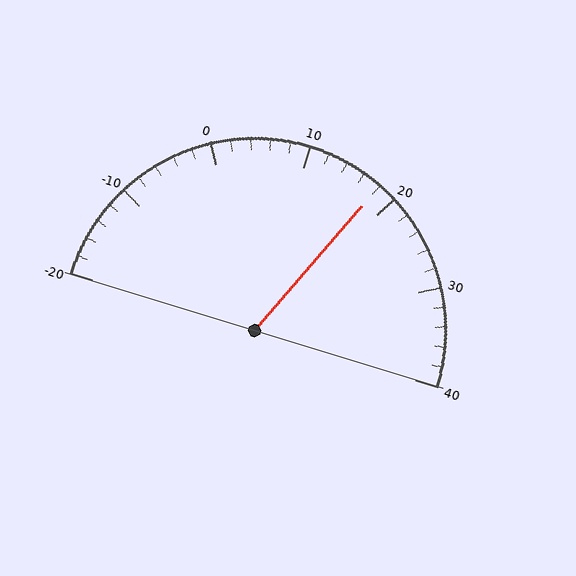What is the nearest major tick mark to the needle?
The nearest major tick mark is 20.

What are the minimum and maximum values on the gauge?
The gauge ranges from -20 to 40.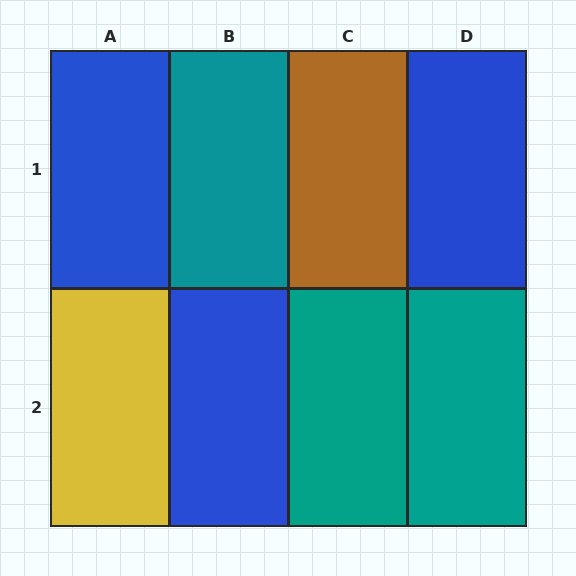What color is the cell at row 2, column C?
Teal.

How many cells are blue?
3 cells are blue.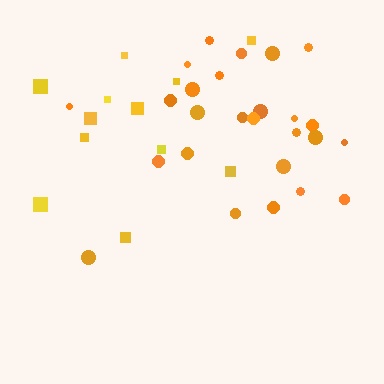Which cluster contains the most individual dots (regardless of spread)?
Orange (26).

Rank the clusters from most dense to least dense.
orange, yellow.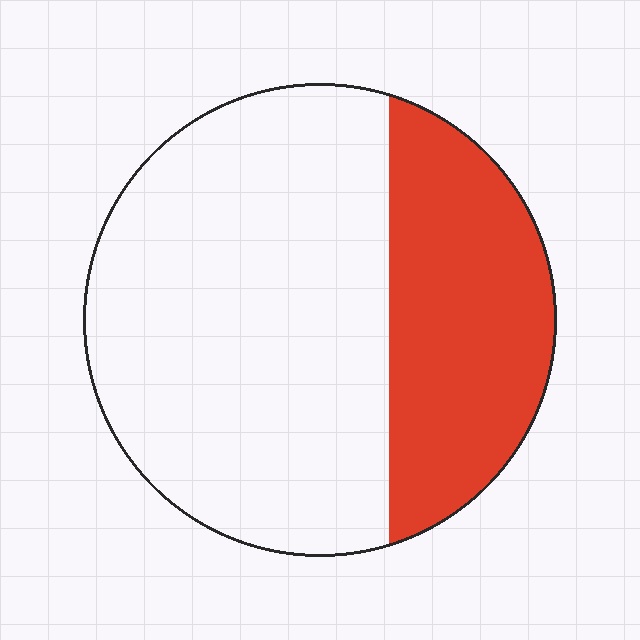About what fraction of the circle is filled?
About one third (1/3).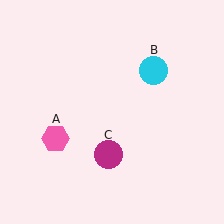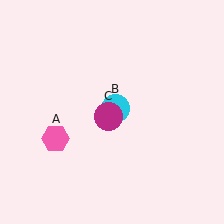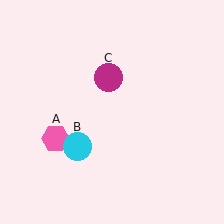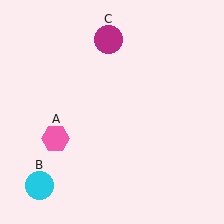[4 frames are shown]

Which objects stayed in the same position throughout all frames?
Pink hexagon (object A) remained stationary.